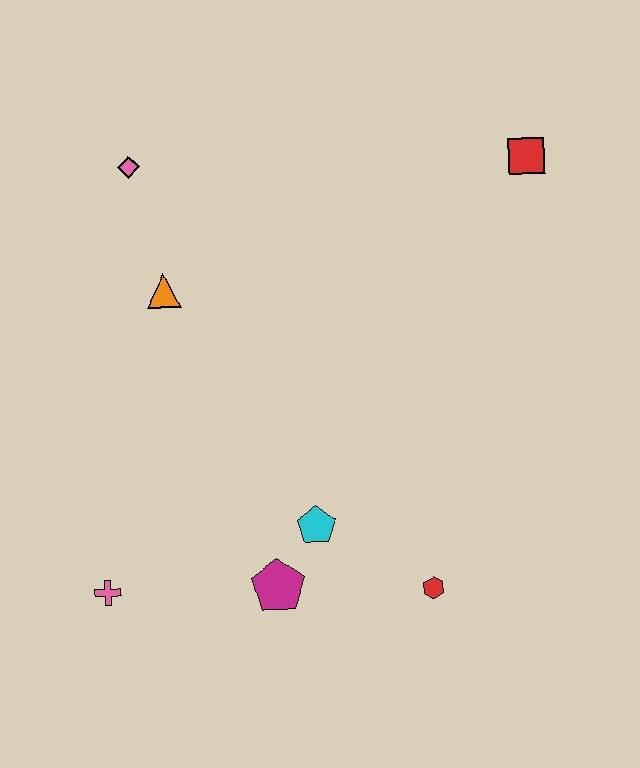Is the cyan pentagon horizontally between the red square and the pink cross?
Yes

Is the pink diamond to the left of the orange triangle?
Yes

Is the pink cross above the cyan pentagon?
No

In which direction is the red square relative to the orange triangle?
The red square is to the right of the orange triangle.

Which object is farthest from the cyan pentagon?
The red square is farthest from the cyan pentagon.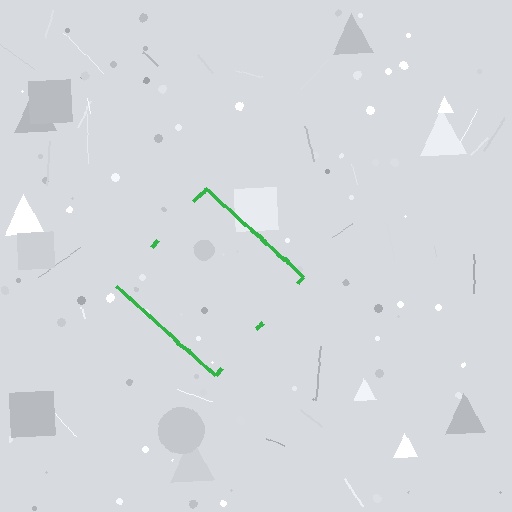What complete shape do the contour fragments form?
The contour fragments form a diamond.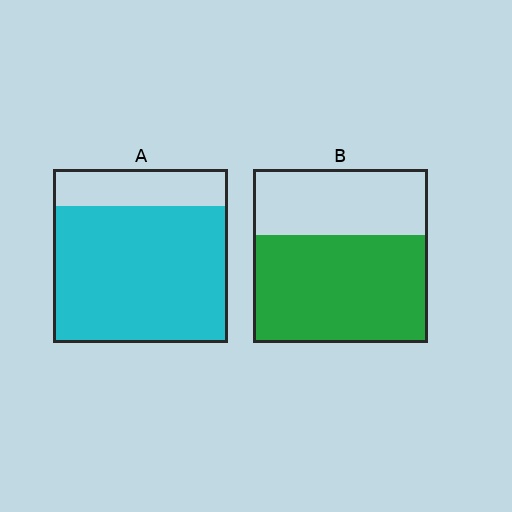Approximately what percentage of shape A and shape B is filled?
A is approximately 80% and B is approximately 60%.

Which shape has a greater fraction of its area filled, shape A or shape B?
Shape A.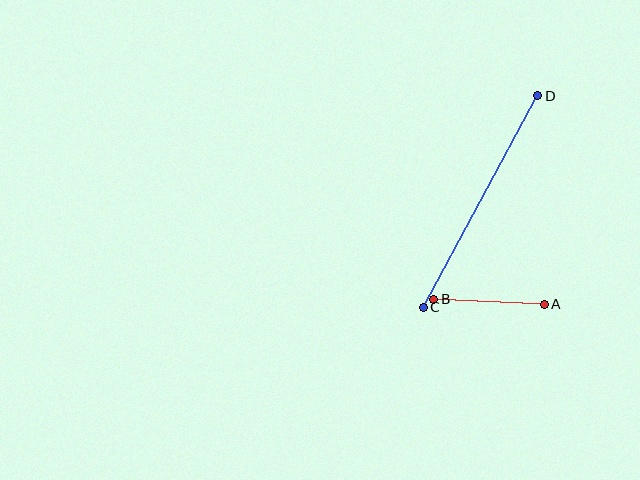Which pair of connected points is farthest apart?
Points C and D are farthest apart.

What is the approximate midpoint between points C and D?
The midpoint is at approximately (481, 202) pixels.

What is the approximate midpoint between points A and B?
The midpoint is at approximately (489, 302) pixels.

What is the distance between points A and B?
The distance is approximately 111 pixels.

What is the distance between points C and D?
The distance is approximately 240 pixels.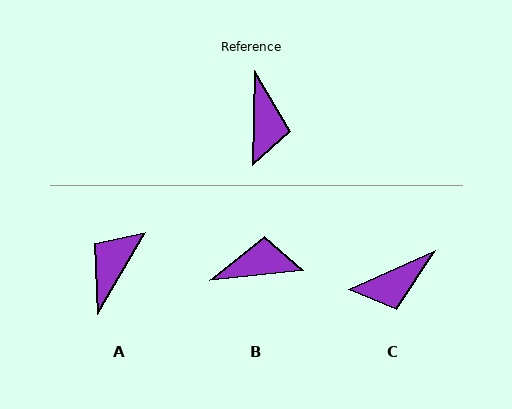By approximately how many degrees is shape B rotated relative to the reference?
Approximately 97 degrees counter-clockwise.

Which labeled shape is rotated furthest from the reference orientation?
A, about 151 degrees away.